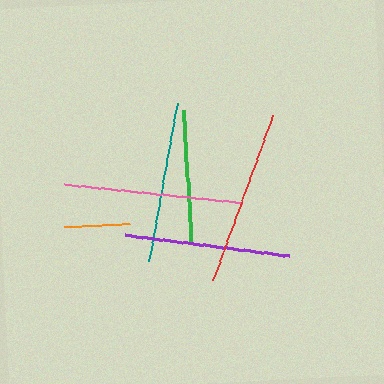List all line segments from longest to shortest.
From longest to shortest: pink, red, purple, teal, green, orange.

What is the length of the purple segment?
The purple segment is approximately 166 pixels long.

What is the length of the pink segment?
The pink segment is approximately 178 pixels long.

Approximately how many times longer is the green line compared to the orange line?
The green line is approximately 2.0 times the length of the orange line.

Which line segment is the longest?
The pink line is the longest at approximately 178 pixels.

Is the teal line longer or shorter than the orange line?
The teal line is longer than the orange line.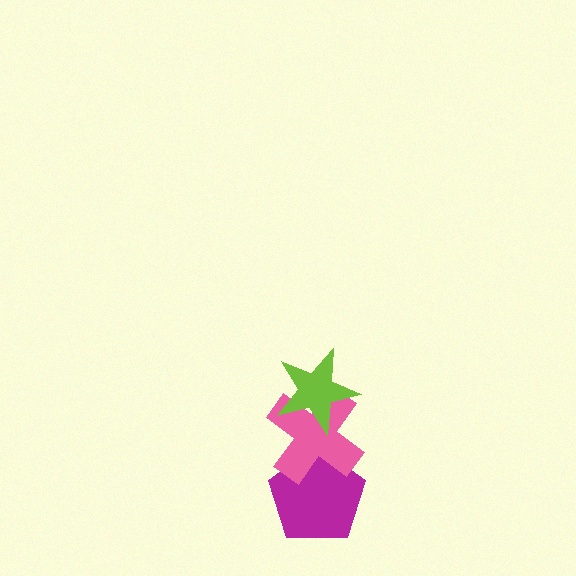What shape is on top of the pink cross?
The lime star is on top of the pink cross.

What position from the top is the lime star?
The lime star is 1st from the top.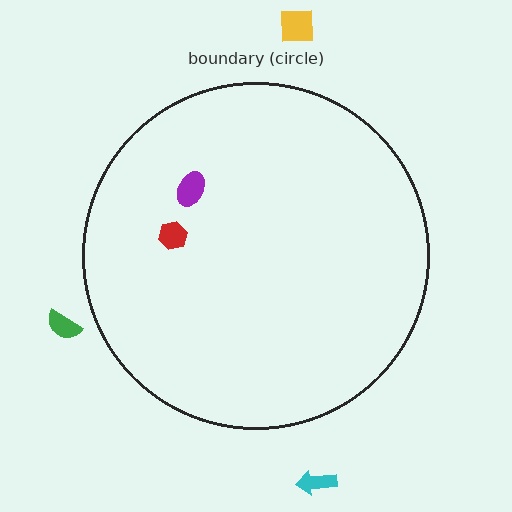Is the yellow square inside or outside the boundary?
Outside.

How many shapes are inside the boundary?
2 inside, 3 outside.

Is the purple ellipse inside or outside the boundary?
Inside.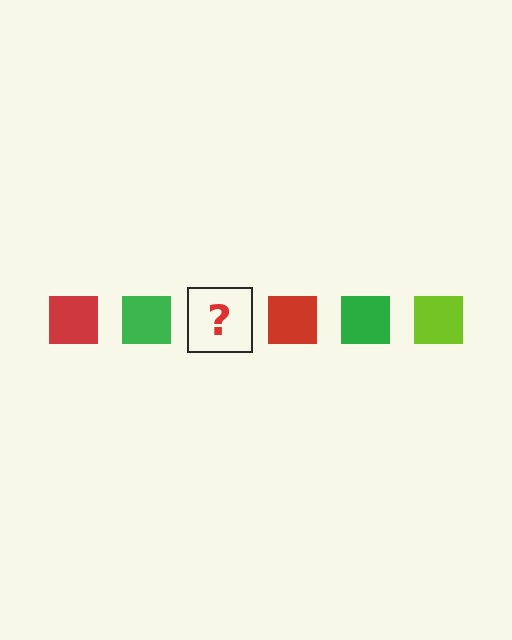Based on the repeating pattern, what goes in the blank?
The blank should be a lime square.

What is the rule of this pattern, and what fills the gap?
The rule is that the pattern cycles through red, green, lime squares. The gap should be filled with a lime square.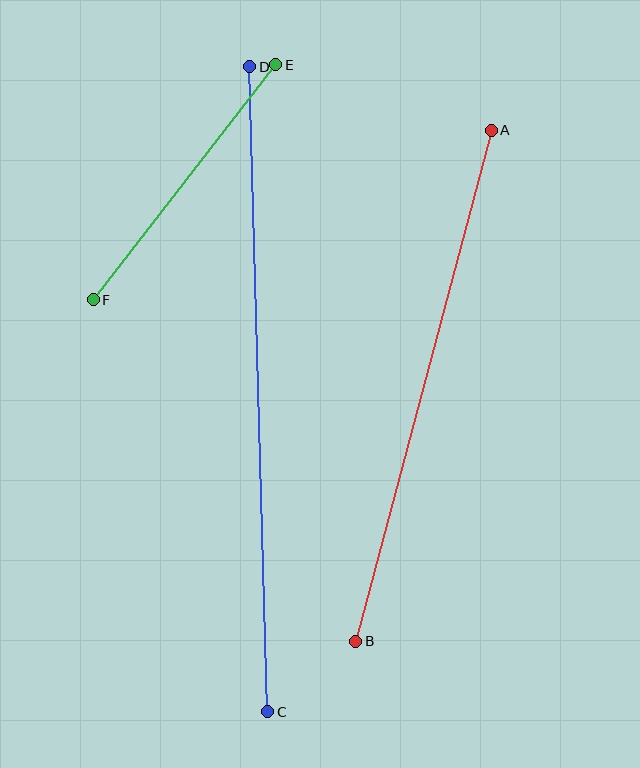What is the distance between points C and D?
The distance is approximately 645 pixels.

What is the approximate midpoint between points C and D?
The midpoint is at approximately (259, 389) pixels.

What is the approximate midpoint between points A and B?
The midpoint is at approximately (424, 386) pixels.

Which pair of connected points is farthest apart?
Points C and D are farthest apart.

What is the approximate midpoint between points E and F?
The midpoint is at approximately (185, 182) pixels.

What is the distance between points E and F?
The distance is approximately 297 pixels.